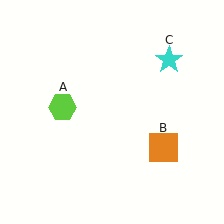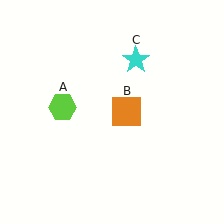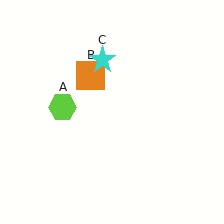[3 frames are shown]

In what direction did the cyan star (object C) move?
The cyan star (object C) moved left.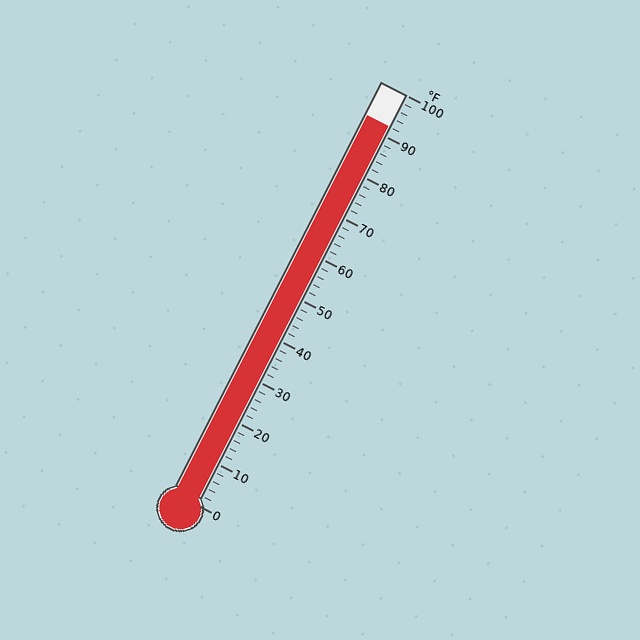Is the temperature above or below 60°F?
The temperature is above 60°F.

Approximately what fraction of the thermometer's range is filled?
The thermometer is filled to approximately 90% of its range.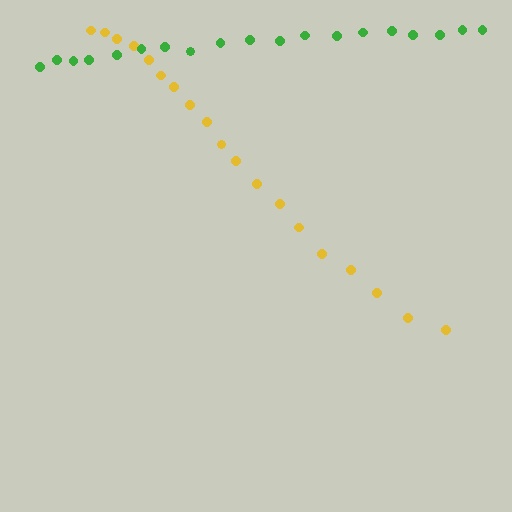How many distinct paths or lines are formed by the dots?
There are 2 distinct paths.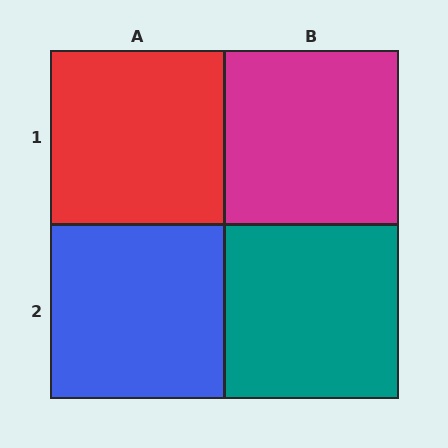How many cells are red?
1 cell is red.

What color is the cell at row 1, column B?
Magenta.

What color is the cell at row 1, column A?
Red.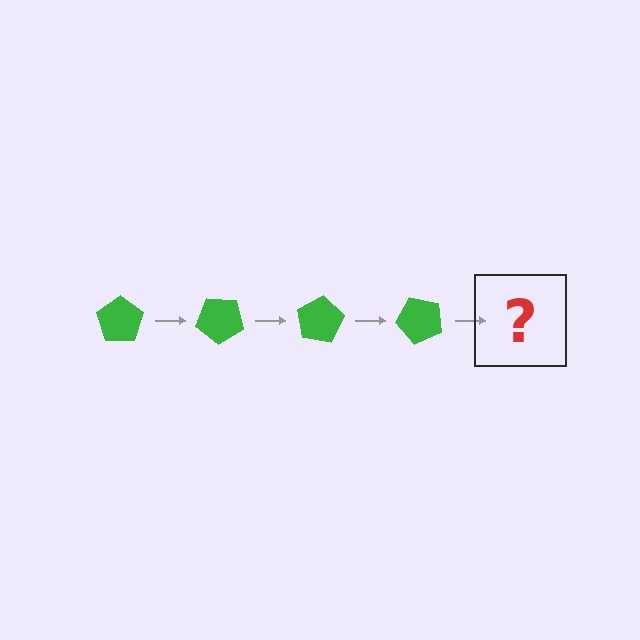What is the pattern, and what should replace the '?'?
The pattern is that the pentagon rotates 40 degrees each step. The '?' should be a green pentagon rotated 160 degrees.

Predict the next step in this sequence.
The next step is a green pentagon rotated 160 degrees.